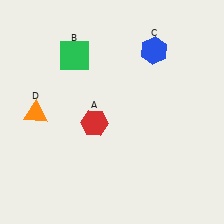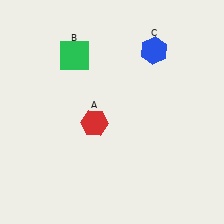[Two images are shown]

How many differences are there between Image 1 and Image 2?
There is 1 difference between the two images.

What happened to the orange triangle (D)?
The orange triangle (D) was removed in Image 2. It was in the bottom-left area of Image 1.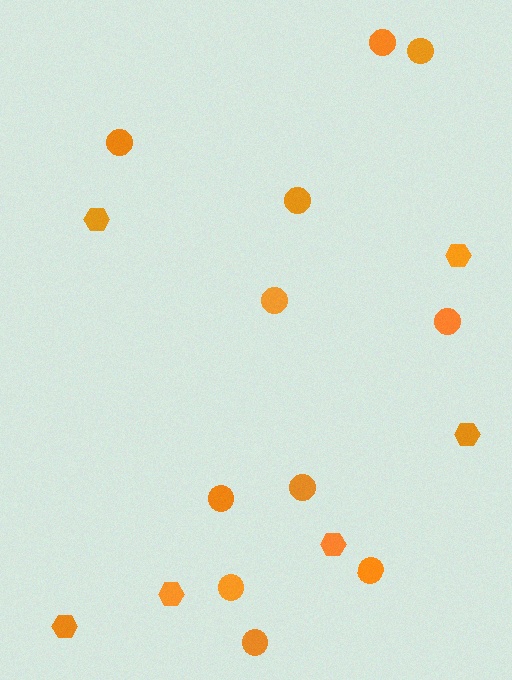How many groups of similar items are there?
There are 2 groups: one group of hexagons (6) and one group of circles (11).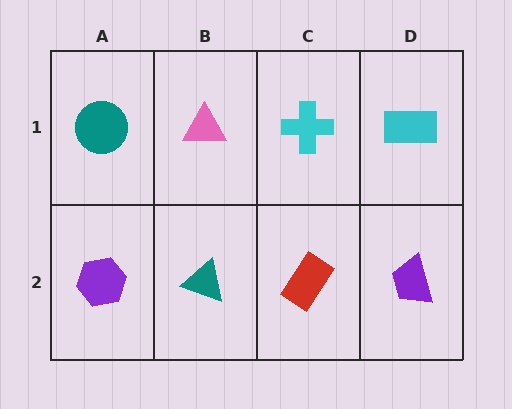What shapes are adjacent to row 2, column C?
A cyan cross (row 1, column C), a teal triangle (row 2, column B), a purple trapezoid (row 2, column D).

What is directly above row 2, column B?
A pink triangle.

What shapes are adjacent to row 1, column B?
A teal triangle (row 2, column B), a teal circle (row 1, column A), a cyan cross (row 1, column C).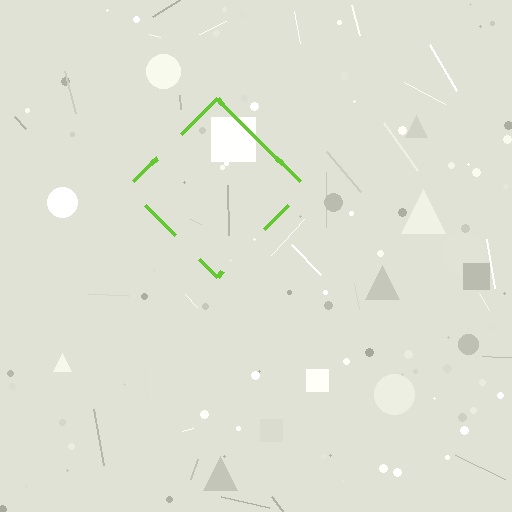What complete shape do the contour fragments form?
The contour fragments form a diamond.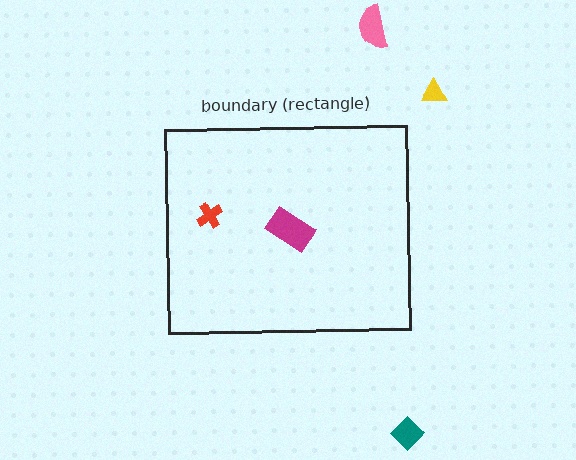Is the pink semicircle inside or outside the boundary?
Outside.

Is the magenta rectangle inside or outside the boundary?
Inside.